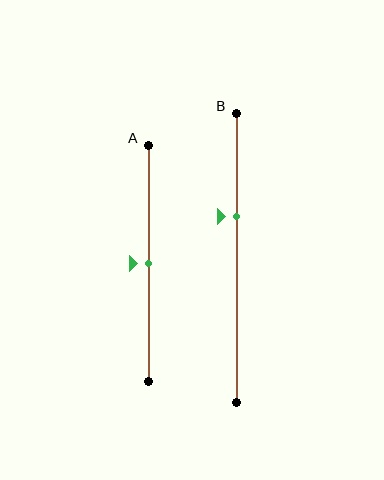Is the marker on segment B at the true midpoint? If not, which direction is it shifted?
No, the marker on segment B is shifted upward by about 14% of the segment length.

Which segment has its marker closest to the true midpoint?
Segment A has its marker closest to the true midpoint.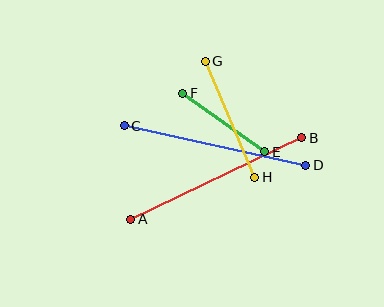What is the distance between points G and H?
The distance is approximately 126 pixels.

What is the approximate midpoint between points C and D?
The midpoint is at approximately (215, 146) pixels.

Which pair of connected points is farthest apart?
Points A and B are farthest apart.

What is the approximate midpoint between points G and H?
The midpoint is at approximately (230, 119) pixels.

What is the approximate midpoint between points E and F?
The midpoint is at approximately (224, 122) pixels.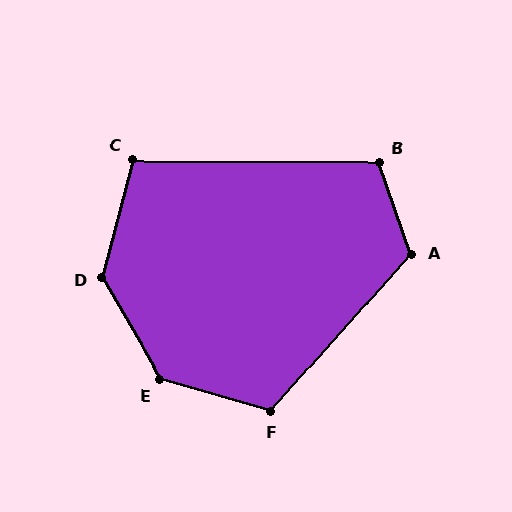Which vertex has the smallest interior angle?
C, at approximately 105 degrees.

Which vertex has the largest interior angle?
E, at approximately 136 degrees.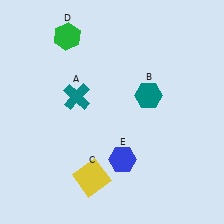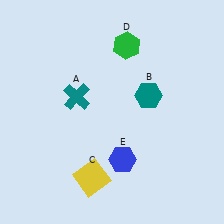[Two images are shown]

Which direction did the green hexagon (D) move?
The green hexagon (D) moved right.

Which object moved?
The green hexagon (D) moved right.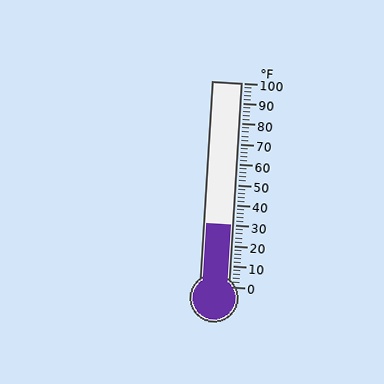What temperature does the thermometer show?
The thermometer shows approximately 30°F.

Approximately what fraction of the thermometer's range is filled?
The thermometer is filled to approximately 30% of its range.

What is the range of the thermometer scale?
The thermometer scale ranges from 0°F to 100°F.